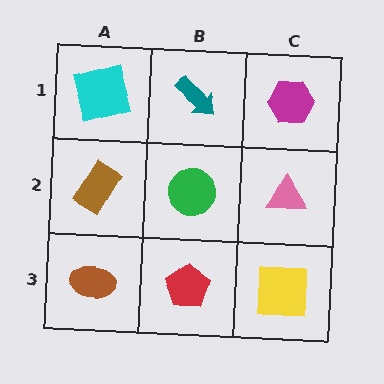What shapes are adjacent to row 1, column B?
A green circle (row 2, column B), a cyan square (row 1, column A), a magenta hexagon (row 1, column C).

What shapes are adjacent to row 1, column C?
A pink triangle (row 2, column C), a teal arrow (row 1, column B).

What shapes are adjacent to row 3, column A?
A brown rectangle (row 2, column A), a red pentagon (row 3, column B).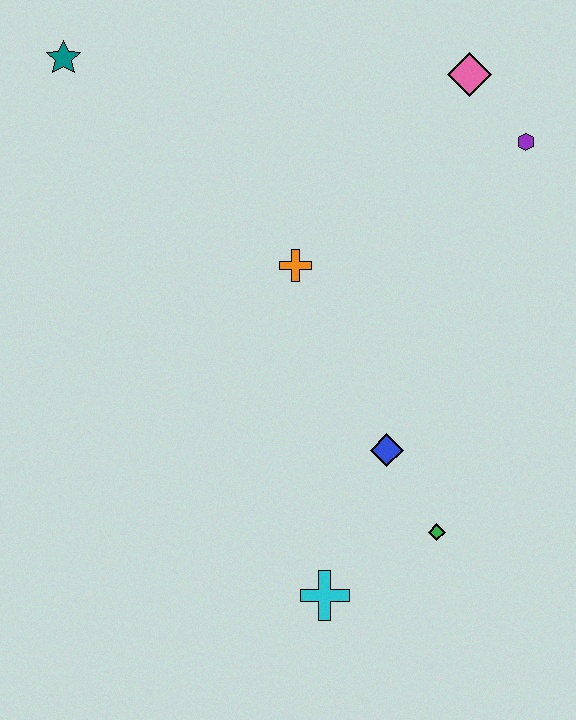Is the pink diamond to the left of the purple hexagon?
Yes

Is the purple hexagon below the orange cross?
No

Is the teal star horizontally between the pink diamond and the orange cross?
No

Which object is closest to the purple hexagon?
The pink diamond is closest to the purple hexagon.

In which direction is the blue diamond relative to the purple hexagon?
The blue diamond is below the purple hexagon.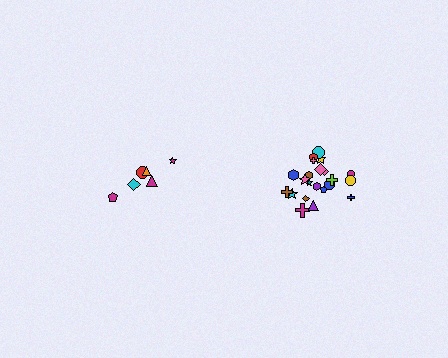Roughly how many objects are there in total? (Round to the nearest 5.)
Roughly 30 objects in total.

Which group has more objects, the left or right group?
The right group.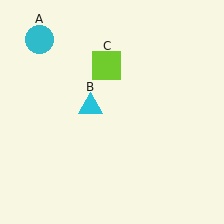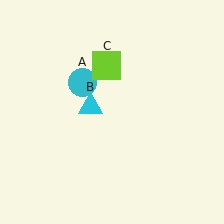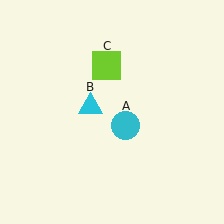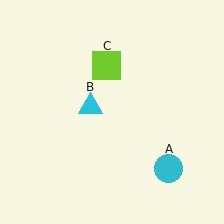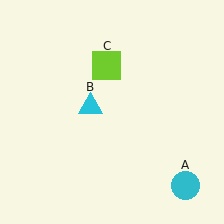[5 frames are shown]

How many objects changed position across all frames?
1 object changed position: cyan circle (object A).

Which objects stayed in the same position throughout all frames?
Cyan triangle (object B) and lime square (object C) remained stationary.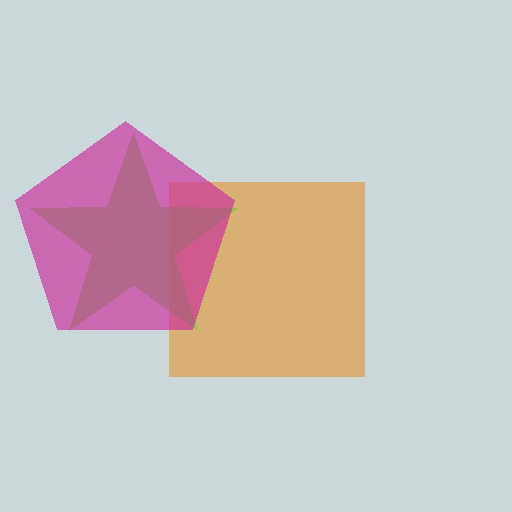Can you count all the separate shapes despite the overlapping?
Yes, there are 3 separate shapes.